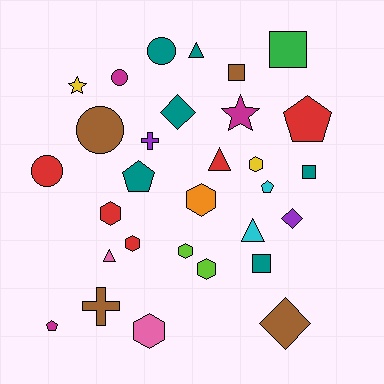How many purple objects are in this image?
There are 2 purple objects.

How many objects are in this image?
There are 30 objects.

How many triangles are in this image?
There are 4 triangles.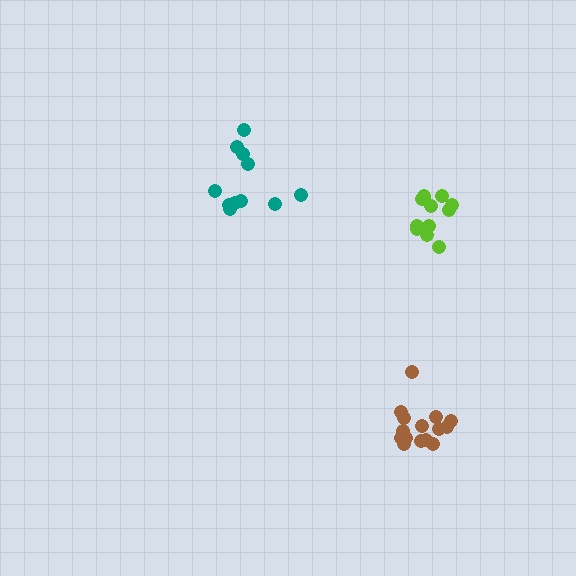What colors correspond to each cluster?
The clusters are colored: teal, brown, lime.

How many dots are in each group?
Group 1: 11 dots, Group 2: 15 dots, Group 3: 11 dots (37 total).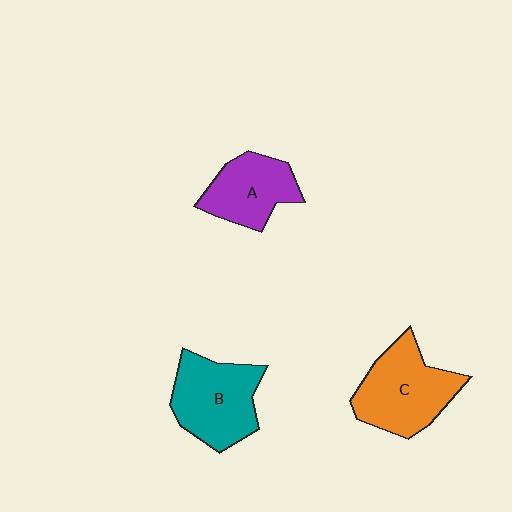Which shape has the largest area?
Shape C (orange).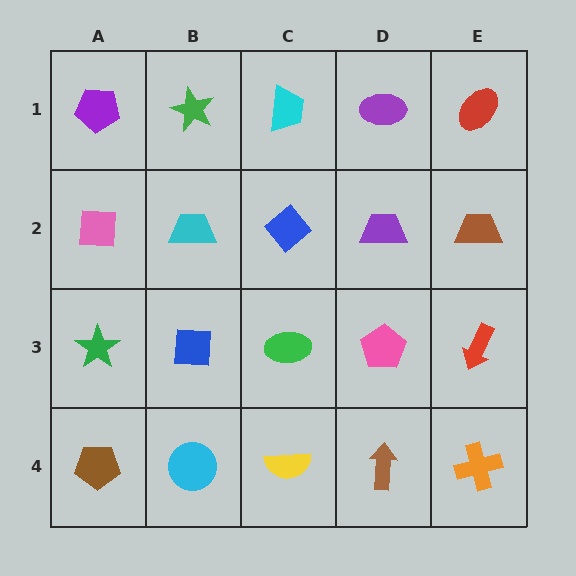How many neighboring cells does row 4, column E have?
2.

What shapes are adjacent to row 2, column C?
A cyan trapezoid (row 1, column C), a green ellipse (row 3, column C), a cyan trapezoid (row 2, column B), a purple trapezoid (row 2, column D).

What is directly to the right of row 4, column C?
A brown arrow.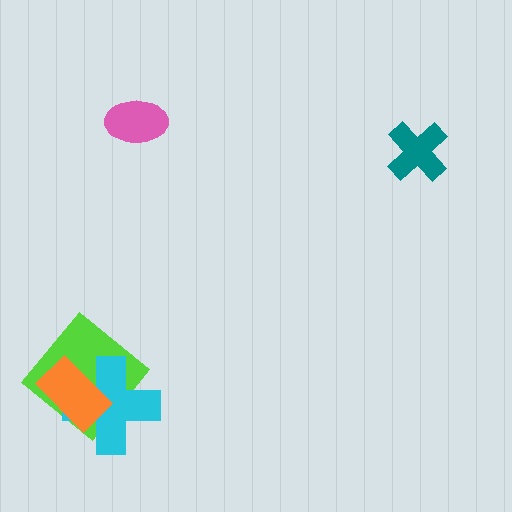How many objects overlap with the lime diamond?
2 objects overlap with the lime diamond.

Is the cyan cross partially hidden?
Yes, it is partially covered by another shape.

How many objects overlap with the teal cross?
0 objects overlap with the teal cross.